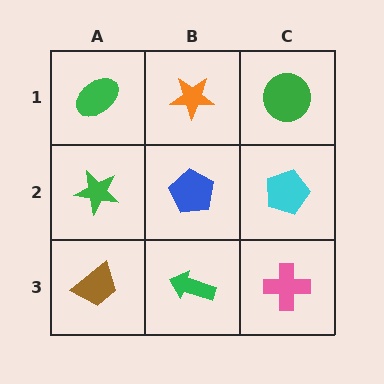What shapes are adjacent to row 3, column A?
A green star (row 2, column A), a green arrow (row 3, column B).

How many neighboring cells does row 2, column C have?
3.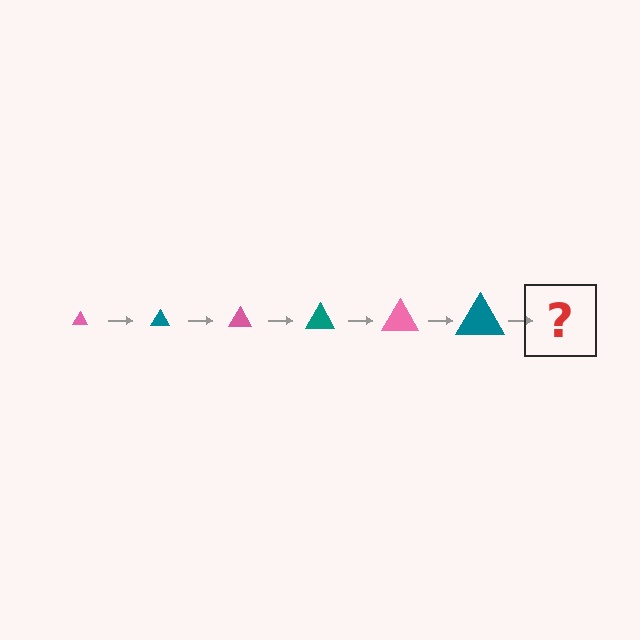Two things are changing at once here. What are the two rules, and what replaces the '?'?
The two rules are that the triangle grows larger each step and the color cycles through pink and teal. The '?' should be a pink triangle, larger than the previous one.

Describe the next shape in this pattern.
It should be a pink triangle, larger than the previous one.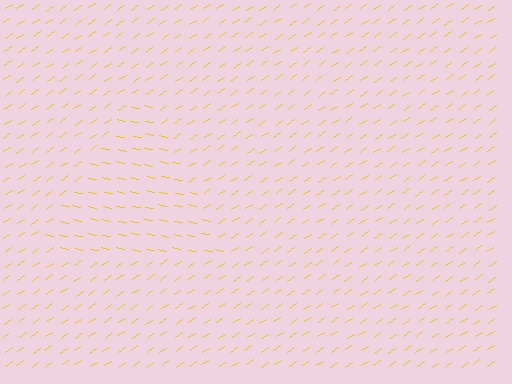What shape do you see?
I see a triangle.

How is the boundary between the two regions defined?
The boundary is defined purely by a change in line orientation (approximately 45 degrees difference). All lines are the same color and thickness.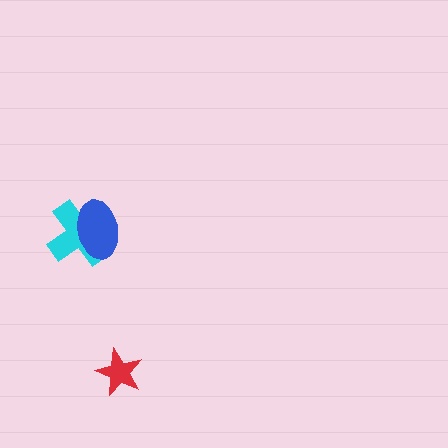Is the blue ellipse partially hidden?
No, no other shape covers it.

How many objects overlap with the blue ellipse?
1 object overlaps with the blue ellipse.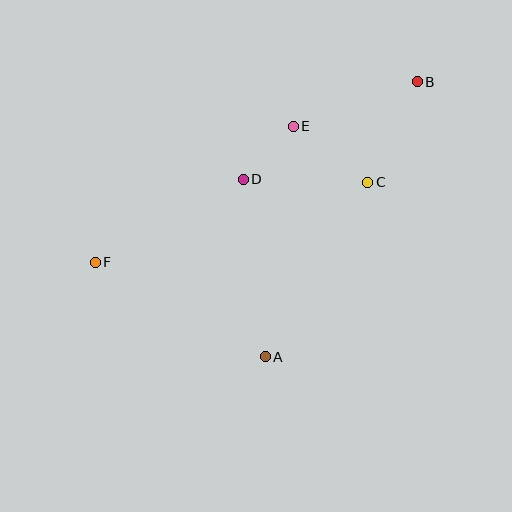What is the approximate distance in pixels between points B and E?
The distance between B and E is approximately 132 pixels.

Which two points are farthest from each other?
Points B and F are farthest from each other.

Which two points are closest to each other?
Points D and E are closest to each other.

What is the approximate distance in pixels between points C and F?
The distance between C and F is approximately 284 pixels.